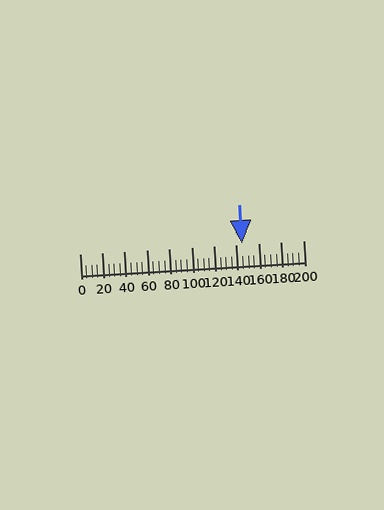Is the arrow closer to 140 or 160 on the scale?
The arrow is closer to 140.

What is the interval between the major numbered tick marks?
The major tick marks are spaced 20 units apart.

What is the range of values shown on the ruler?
The ruler shows values from 0 to 200.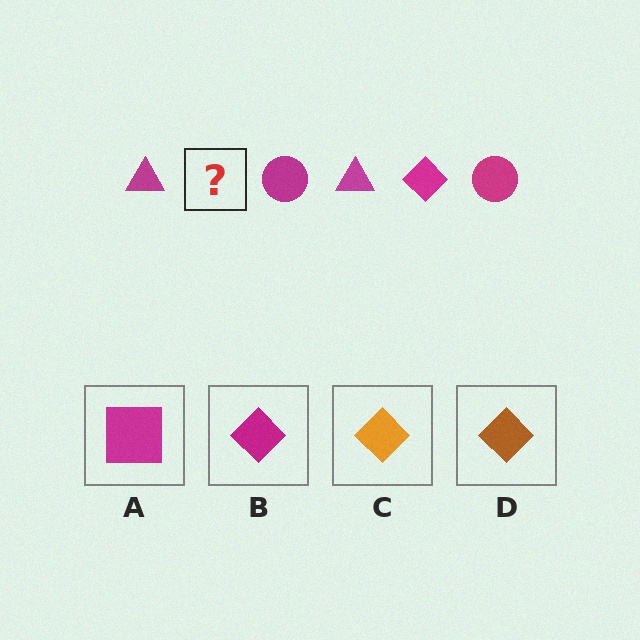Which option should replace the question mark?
Option B.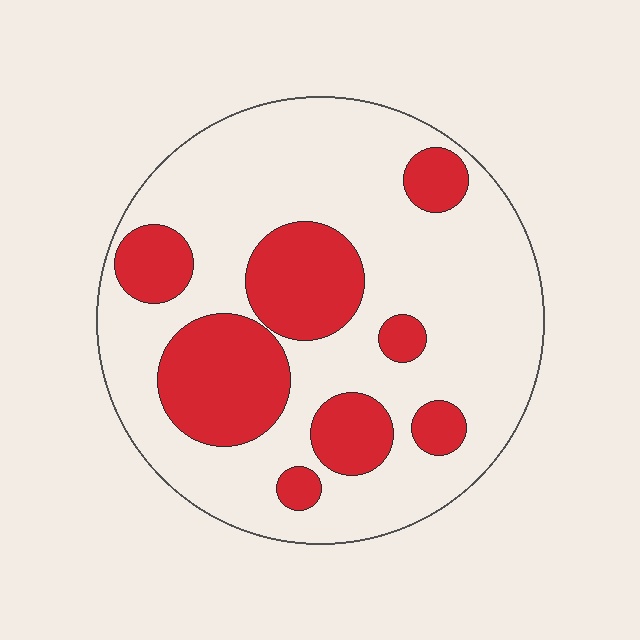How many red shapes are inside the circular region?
8.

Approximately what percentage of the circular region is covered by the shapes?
Approximately 30%.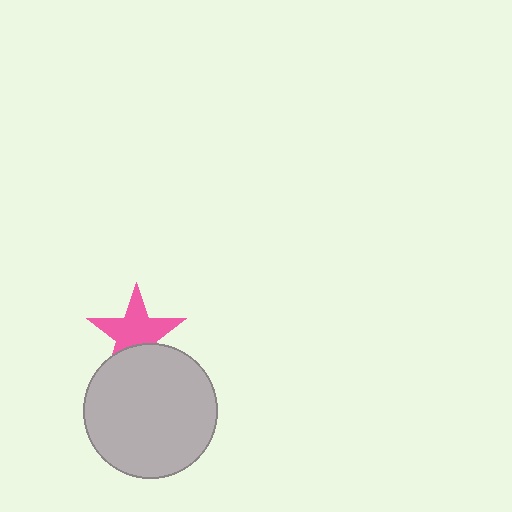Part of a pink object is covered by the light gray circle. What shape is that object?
It is a star.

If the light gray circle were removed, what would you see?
You would see the complete pink star.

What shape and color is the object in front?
The object in front is a light gray circle.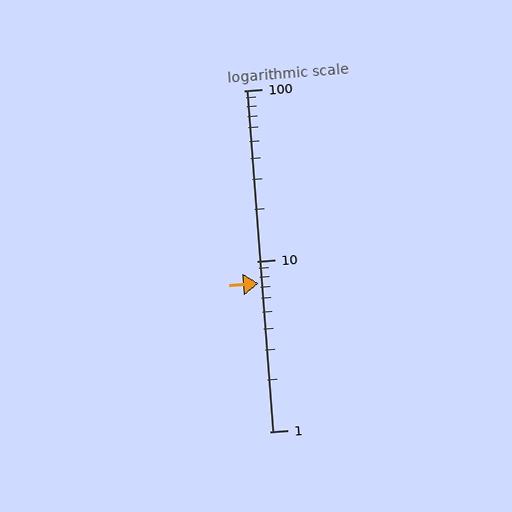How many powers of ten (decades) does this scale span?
The scale spans 2 decades, from 1 to 100.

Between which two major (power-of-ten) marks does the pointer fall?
The pointer is between 1 and 10.